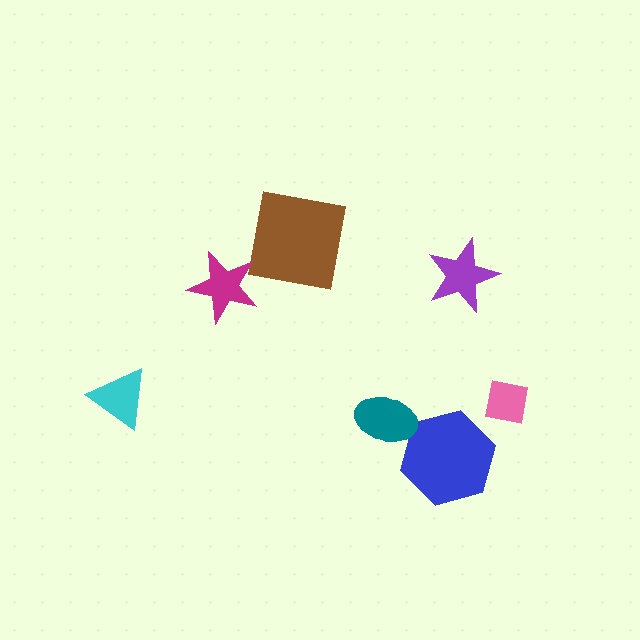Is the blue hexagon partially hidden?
Yes, it is partially covered by another shape.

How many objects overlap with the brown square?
0 objects overlap with the brown square.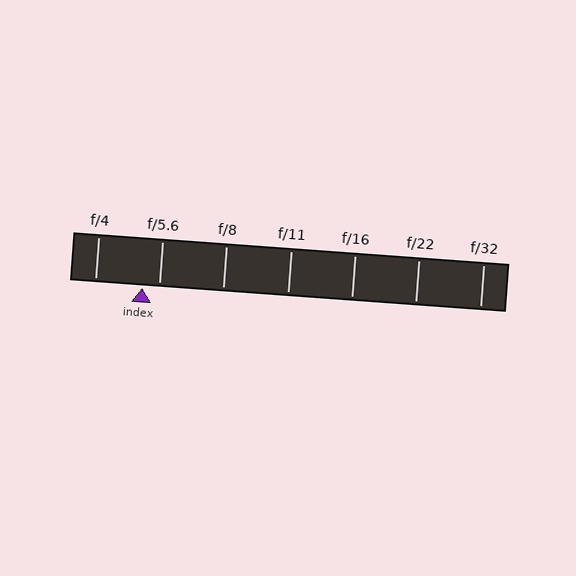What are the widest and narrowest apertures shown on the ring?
The widest aperture shown is f/4 and the narrowest is f/32.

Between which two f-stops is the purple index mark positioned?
The index mark is between f/4 and f/5.6.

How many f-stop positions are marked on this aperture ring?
There are 7 f-stop positions marked.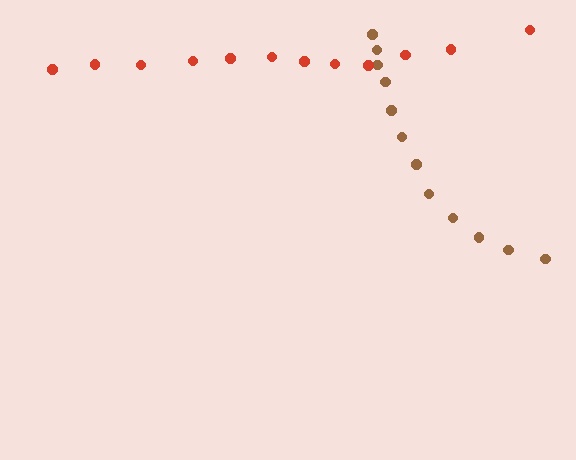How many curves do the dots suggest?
There are 2 distinct paths.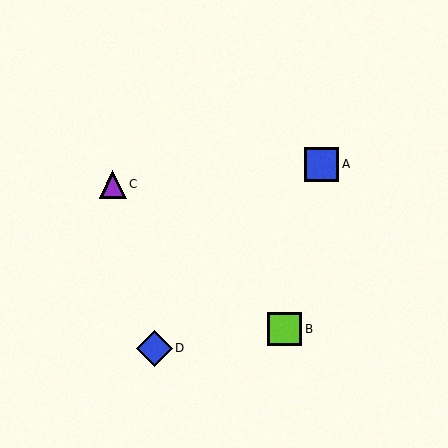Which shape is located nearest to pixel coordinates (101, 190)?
The purple triangle (labeled C) at (113, 184) is nearest to that location.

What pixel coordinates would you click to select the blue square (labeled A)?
Click at (322, 164) to select the blue square A.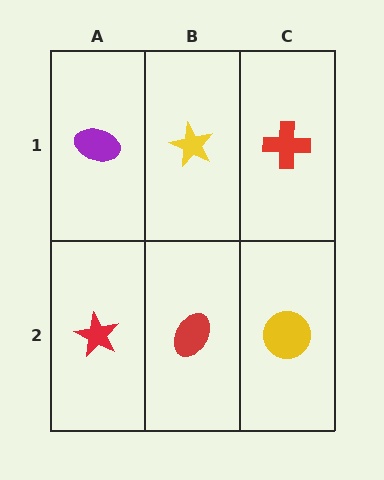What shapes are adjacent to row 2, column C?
A red cross (row 1, column C), a red ellipse (row 2, column B).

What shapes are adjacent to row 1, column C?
A yellow circle (row 2, column C), a yellow star (row 1, column B).